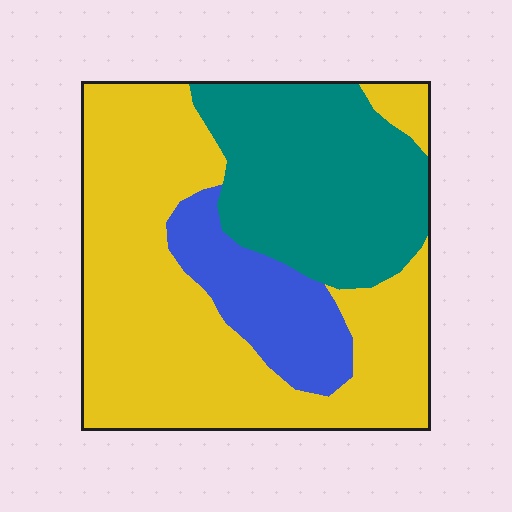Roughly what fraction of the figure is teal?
Teal takes up about one third (1/3) of the figure.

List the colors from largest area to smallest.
From largest to smallest: yellow, teal, blue.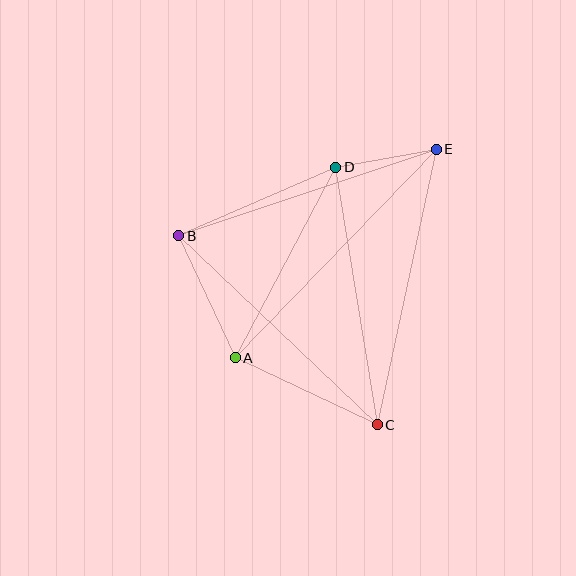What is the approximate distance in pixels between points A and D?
The distance between A and D is approximately 215 pixels.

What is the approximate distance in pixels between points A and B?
The distance between A and B is approximately 134 pixels.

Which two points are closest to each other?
Points D and E are closest to each other.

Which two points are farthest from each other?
Points A and E are farthest from each other.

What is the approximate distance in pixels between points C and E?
The distance between C and E is approximately 282 pixels.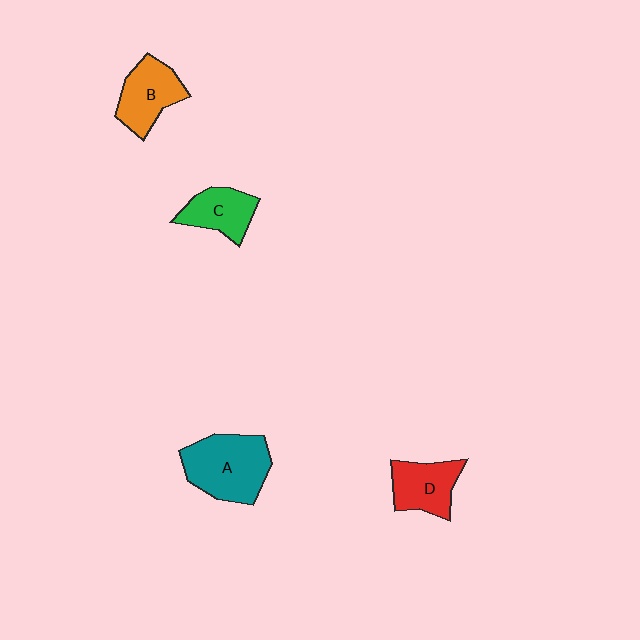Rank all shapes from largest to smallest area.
From largest to smallest: A (teal), B (orange), D (red), C (green).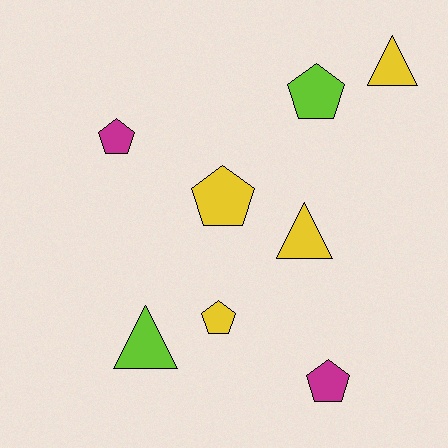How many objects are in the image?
There are 8 objects.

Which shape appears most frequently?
Pentagon, with 5 objects.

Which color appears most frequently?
Yellow, with 4 objects.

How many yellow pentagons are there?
There are 2 yellow pentagons.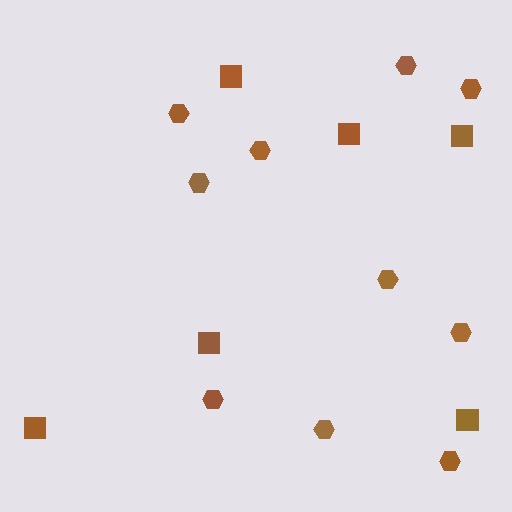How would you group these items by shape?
There are 2 groups: one group of squares (6) and one group of hexagons (10).